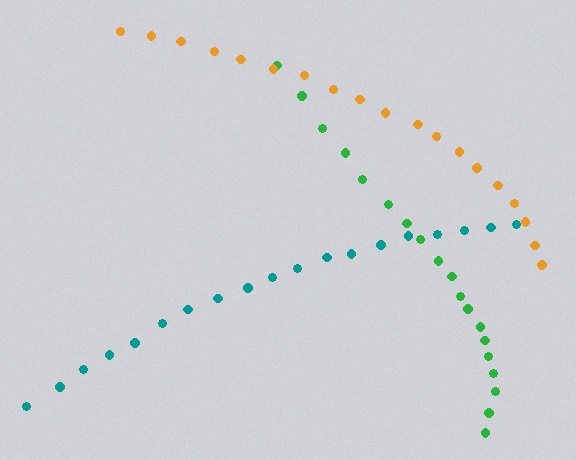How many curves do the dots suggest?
There are 3 distinct paths.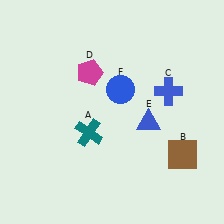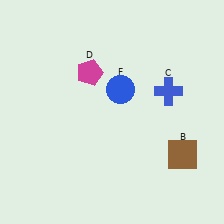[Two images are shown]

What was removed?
The blue triangle (E), the teal cross (A) were removed in Image 2.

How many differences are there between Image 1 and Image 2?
There are 2 differences between the two images.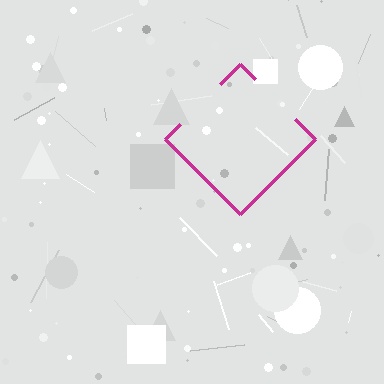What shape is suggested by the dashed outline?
The dashed outline suggests a diamond.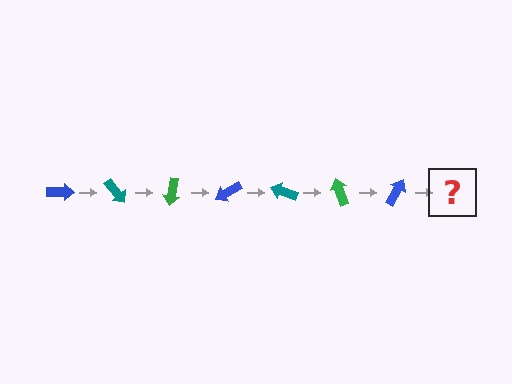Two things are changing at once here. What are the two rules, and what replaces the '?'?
The two rules are that it rotates 50 degrees each step and the color cycles through blue, teal, and green. The '?' should be a teal arrow, rotated 350 degrees from the start.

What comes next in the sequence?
The next element should be a teal arrow, rotated 350 degrees from the start.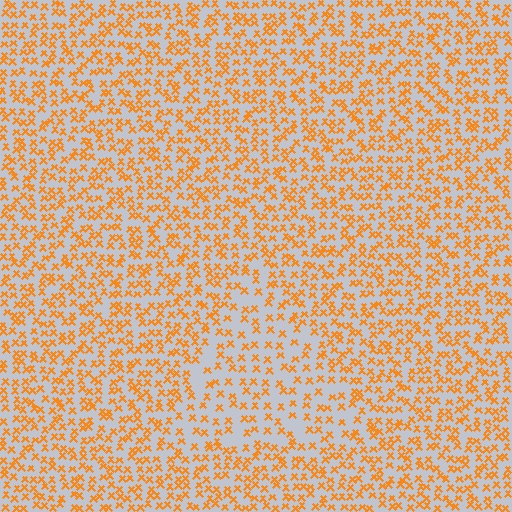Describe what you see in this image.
The image contains small orange elements arranged at two different densities. A triangle-shaped region is visible where the elements are less densely packed than the surrounding area.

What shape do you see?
I see a triangle.